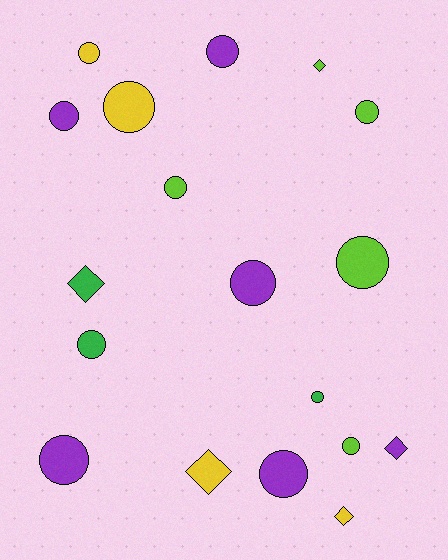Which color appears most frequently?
Purple, with 6 objects.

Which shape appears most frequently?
Circle, with 13 objects.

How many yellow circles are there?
There are 2 yellow circles.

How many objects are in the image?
There are 18 objects.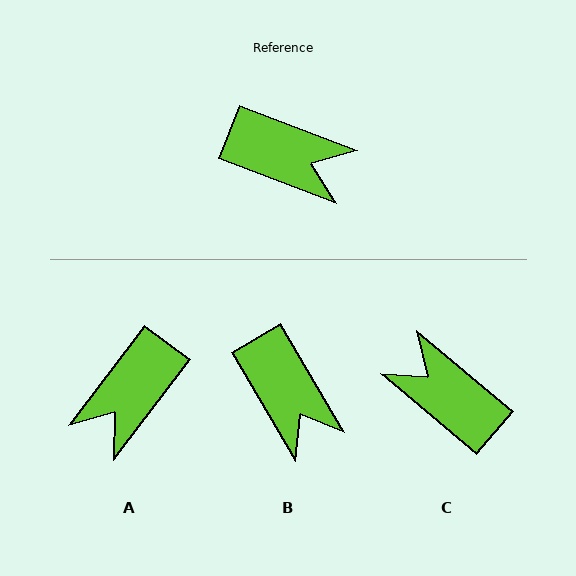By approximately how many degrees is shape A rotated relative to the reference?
Approximately 106 degrees clockwise.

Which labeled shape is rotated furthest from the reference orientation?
C, about 161 degrees away.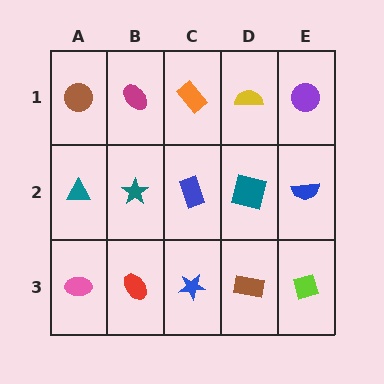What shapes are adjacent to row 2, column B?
A magenta ellipse (row 1, column B), a red ellipse (row 3, column B), a teal triangle (row 2, column A), a blue rectangle (row 2, column C).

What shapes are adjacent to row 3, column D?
A teal square (row 2, column D), a blue star (row 3, column C), a lime diamond (row 3, column E).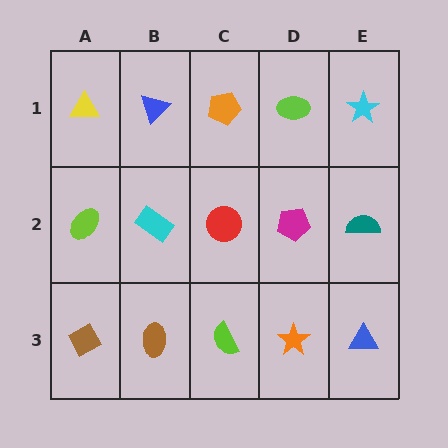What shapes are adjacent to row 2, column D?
A lime ellipse (row 1, column D), an orange star (row 3, column D), a red circle (row 2, column C), a teal semicircle (row 2, column E).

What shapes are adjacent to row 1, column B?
A cyan rectangle (row 2, column B), a yellow triangle (row 1, column A), an orange pentagon (row 1, column C).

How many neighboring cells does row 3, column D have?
3.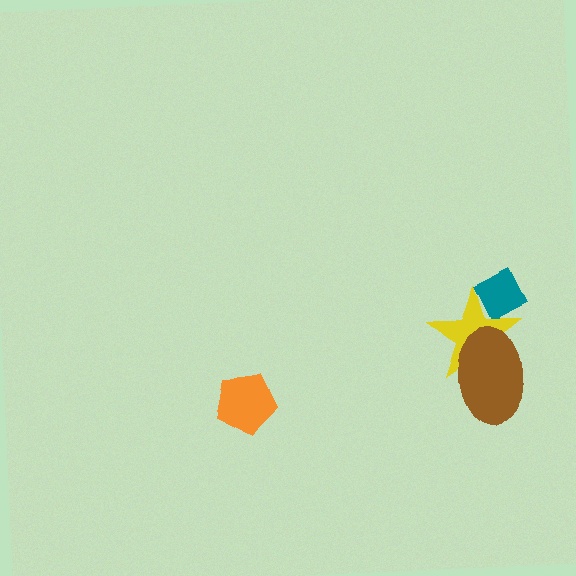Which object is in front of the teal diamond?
The yellow star is in front of the teal diamond.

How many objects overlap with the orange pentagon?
0 objects overlap with the orange pentagon.